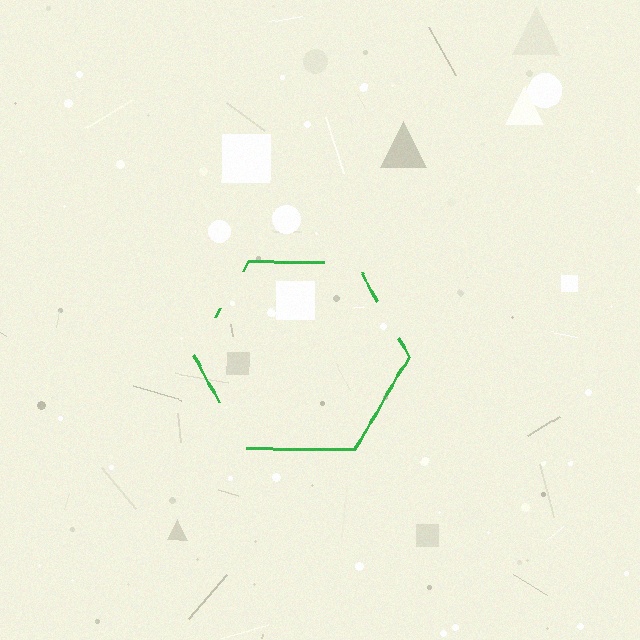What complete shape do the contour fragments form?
The contour fragments form a hexagon.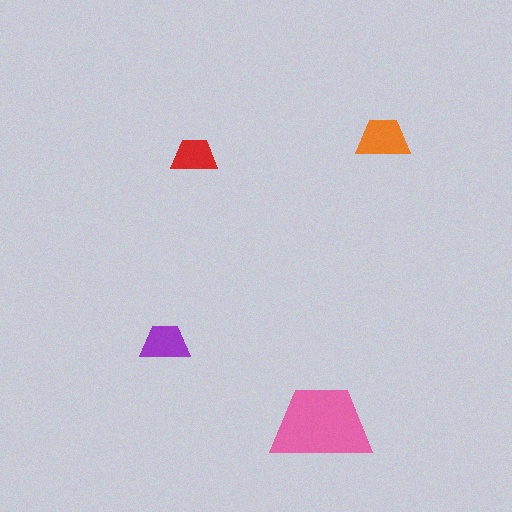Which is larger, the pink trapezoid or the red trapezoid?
The pink one.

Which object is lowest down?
The pink trapezoid is bottommost.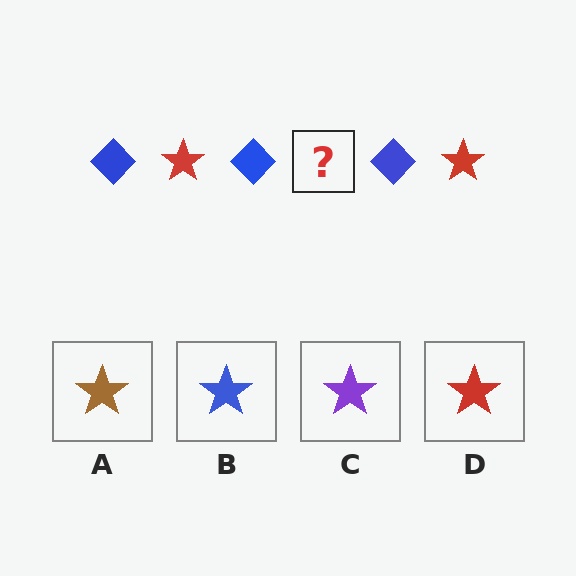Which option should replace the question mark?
Option D.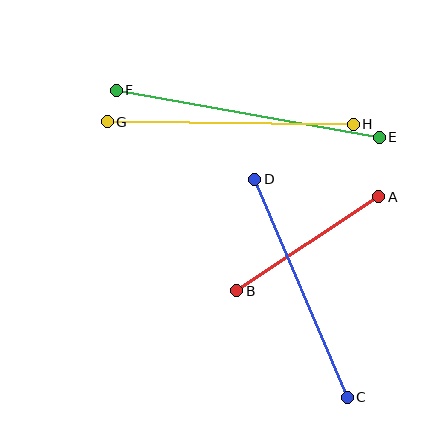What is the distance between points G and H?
The distance is approximately 246 pixels.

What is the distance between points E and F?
The distance is approximately 267 pixels.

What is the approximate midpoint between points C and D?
The midpoint is at approximately (301, 288) pixels.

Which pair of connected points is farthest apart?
Points E and F are farthest apart.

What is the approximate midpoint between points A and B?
The midpoint is at approximately (308, 244) pixels.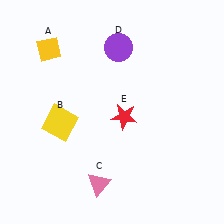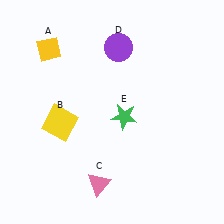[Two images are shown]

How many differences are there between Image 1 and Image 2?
There is 1 difference between the two images.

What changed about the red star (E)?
In Image 1, E is red. In Image 2, it changed to green.